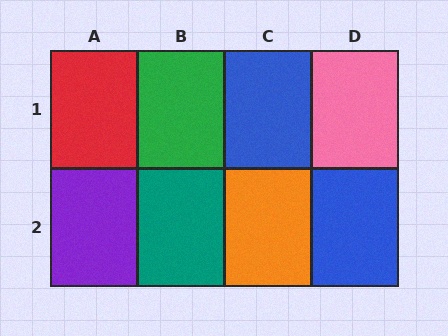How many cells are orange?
1 cell is orange.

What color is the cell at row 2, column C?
Orange.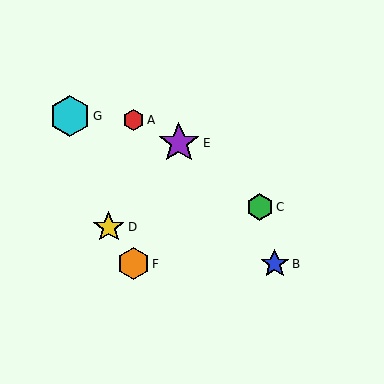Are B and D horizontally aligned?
No, B is at y≈264 and D is at y≈227.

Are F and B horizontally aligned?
Yes, both are at y≈264.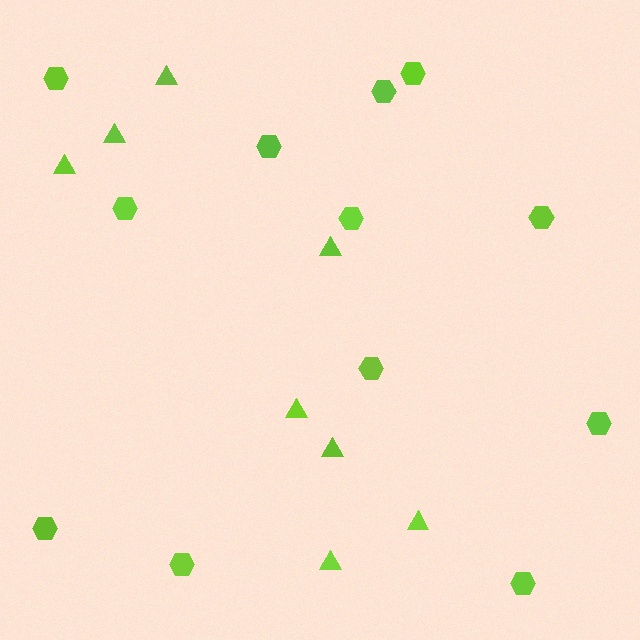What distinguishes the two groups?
There are 2 groups: one group of triangles (8) and one group of hexagons (12).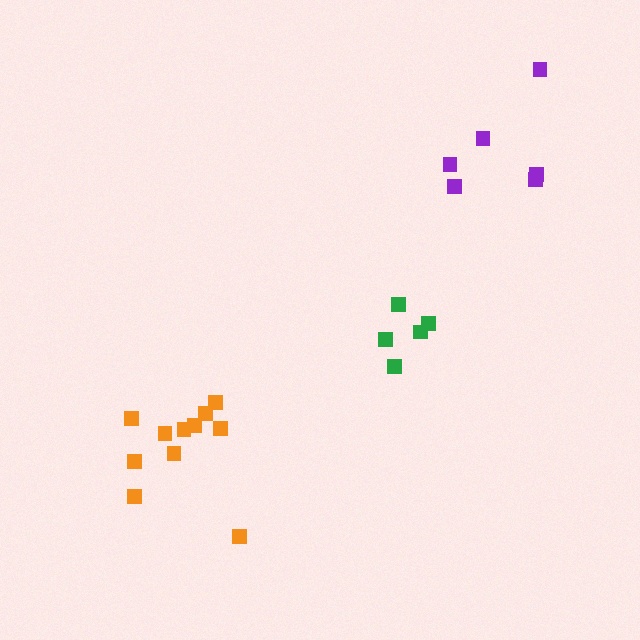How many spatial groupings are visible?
There are 3 spatial groupings.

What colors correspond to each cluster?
The clusters are colored: orange, green, purple.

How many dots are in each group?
Group 1: 11 dots, Group 2: 5 dots, Group 3: 6 dots (22 total).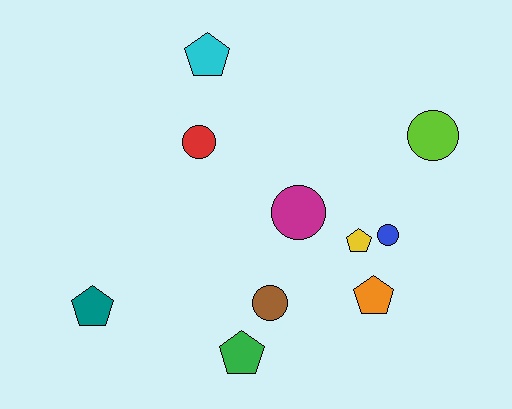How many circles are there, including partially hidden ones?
There are 5 circles.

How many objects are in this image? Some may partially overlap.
There are 10 objects.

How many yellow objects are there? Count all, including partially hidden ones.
There is 1 yellow object.